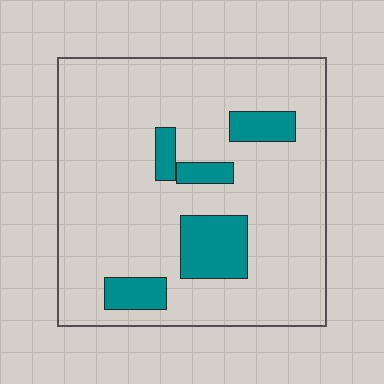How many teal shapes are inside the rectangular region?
5.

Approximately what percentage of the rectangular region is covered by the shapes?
Approximately 15%.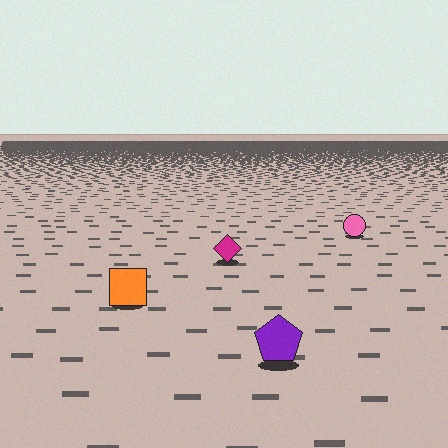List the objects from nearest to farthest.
From nearest to farthest: the purple pentagon, the orange square, the magenta diamond, the pink circle.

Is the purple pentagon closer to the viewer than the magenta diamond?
Yes. The purple pentagon is closer — you can tell from the texture gradient: the ground texture is coarser near it.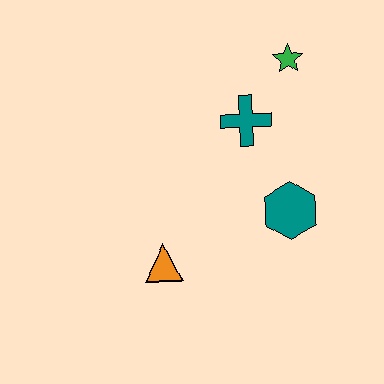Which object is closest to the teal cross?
The green star is closest to the teal cross.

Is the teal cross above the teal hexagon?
Yes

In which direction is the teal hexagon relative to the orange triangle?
The teal hexagon is to the right of the orange triangle.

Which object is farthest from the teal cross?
The orange triangle is farthest from the teal cross.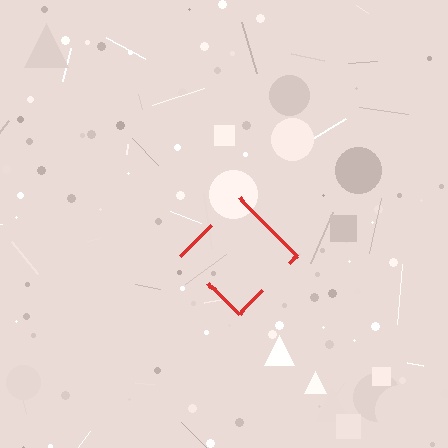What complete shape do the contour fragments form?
The contour fragments form a diamond.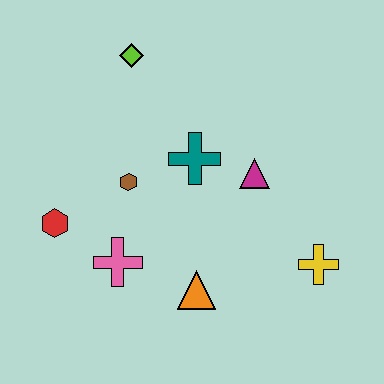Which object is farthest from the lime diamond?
The yellow cross is farthest from the lime diamond.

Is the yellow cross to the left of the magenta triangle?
No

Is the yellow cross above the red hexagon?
No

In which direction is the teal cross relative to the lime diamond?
The teal cross is below the lime diamond.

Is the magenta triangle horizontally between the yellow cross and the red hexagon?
Yes